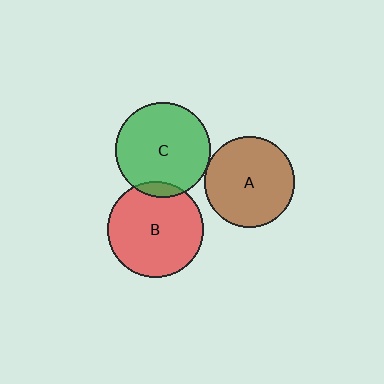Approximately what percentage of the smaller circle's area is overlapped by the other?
Approximately 10%.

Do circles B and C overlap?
Yes.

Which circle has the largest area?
Circle B (red).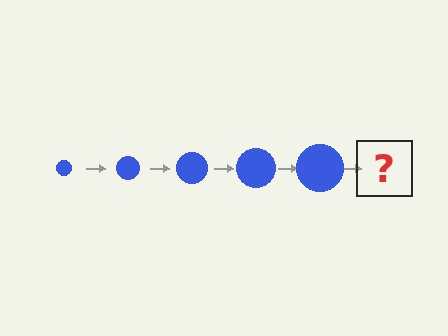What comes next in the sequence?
The next element should be a blue circle, larger than the previous one.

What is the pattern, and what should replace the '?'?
The pattern is that the circle gets progressively larger each step. The '?' should be a blue circle, larger than the previous one.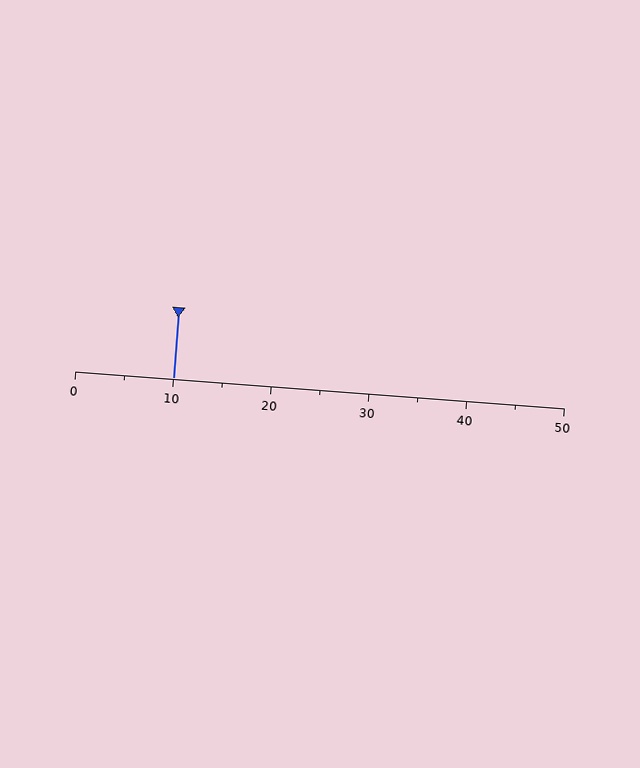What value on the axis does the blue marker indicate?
The marker indicates approximately 10.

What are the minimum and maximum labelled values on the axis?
The axis runs from 0 to 50.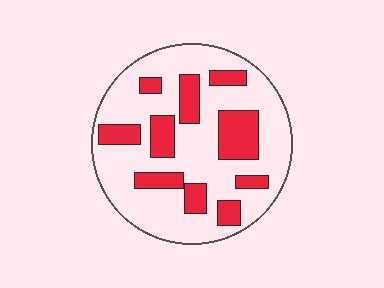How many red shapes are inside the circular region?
10.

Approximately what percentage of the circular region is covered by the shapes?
Approximately 25%.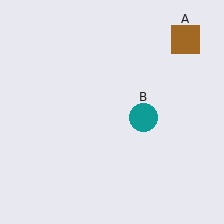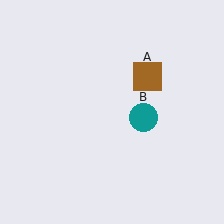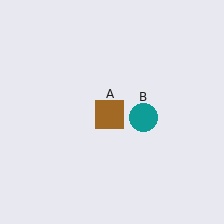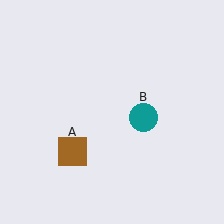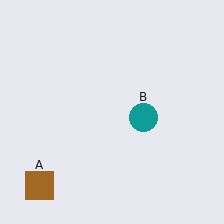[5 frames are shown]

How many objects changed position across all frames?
1 object changed position: brown square (object A).